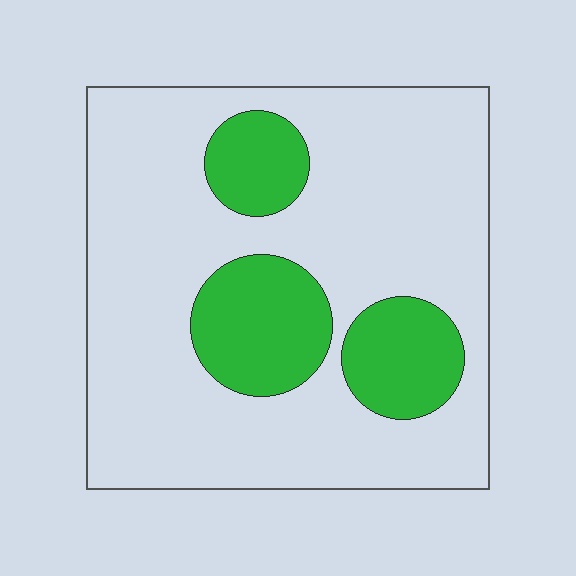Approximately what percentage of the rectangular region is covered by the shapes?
Approximately 25%.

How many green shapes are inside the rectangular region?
3.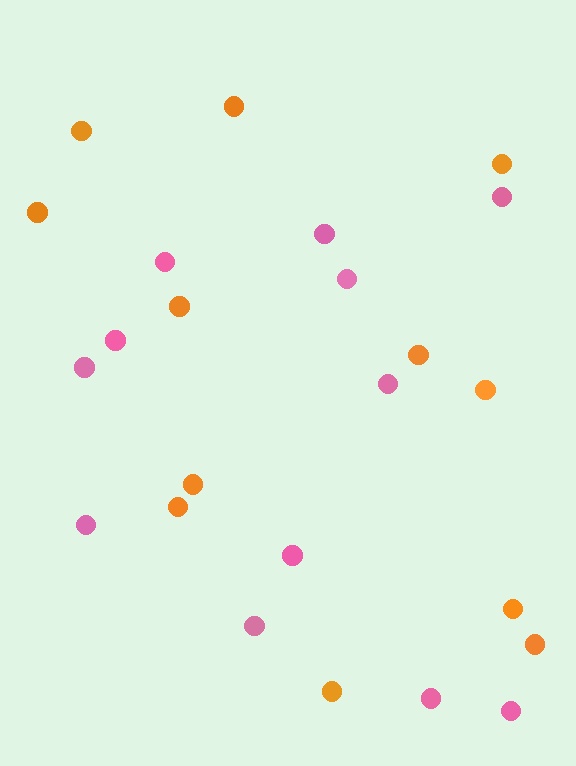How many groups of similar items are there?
There are 2 groups: one group of orange circles (12) and one group of pink circles (12).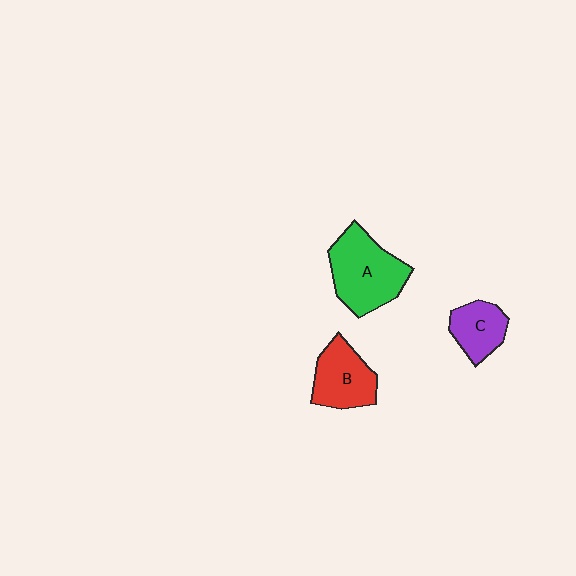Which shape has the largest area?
Shape A (green).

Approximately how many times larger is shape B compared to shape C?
Approximately 1.3 times.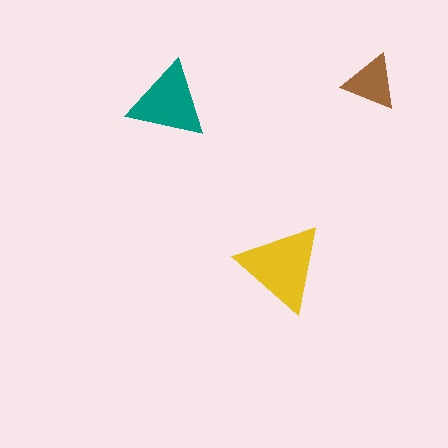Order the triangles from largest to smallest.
the yellow one, the teal one, the brown one.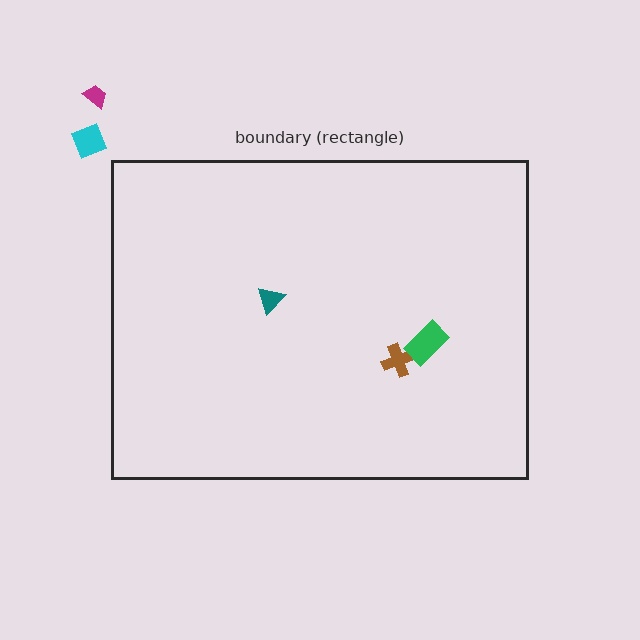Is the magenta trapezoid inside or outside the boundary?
Outside.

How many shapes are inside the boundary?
3 inside, 2 outside.